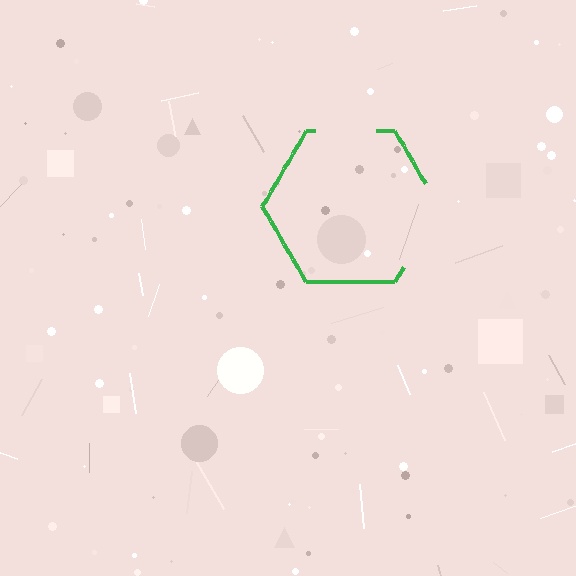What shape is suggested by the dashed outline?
The dashed outline suggests a hexagon.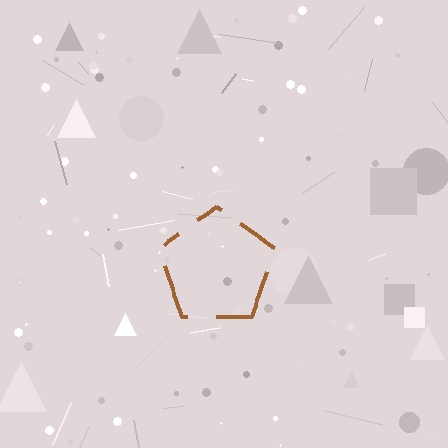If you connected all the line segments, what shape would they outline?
They would outline a pentagon.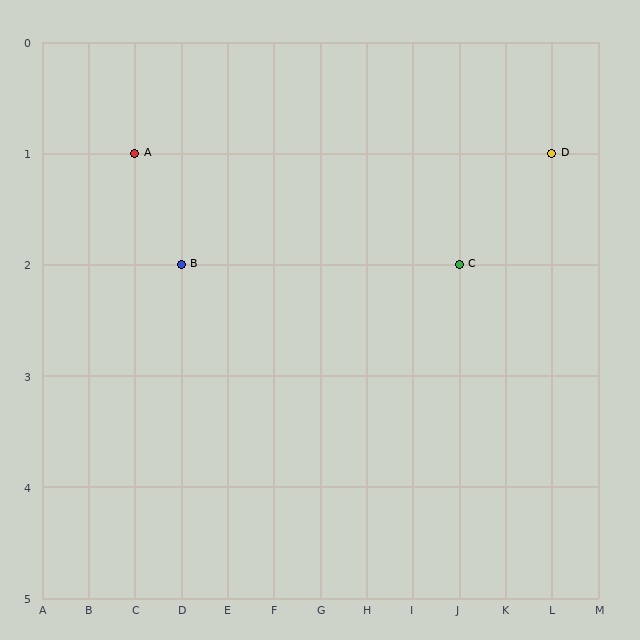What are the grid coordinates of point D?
Point D is at grid coordinates (L, 1).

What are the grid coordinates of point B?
Point B is at grid coordinates (D, 2).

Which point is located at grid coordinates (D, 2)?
Point B is at (D, 2).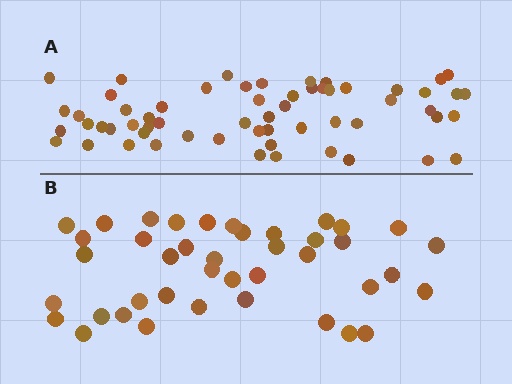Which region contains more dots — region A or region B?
Region A (the top region) has more dots.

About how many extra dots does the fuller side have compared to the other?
Region A has approximately 20 more dots than region B.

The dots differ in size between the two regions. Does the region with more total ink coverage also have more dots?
No. Region B has more total ink coverage because its dots are larger, but region A actually contains more individual dots. Total area can be misleading — the number of items is what matters here.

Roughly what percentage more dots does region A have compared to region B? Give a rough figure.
About 45% more.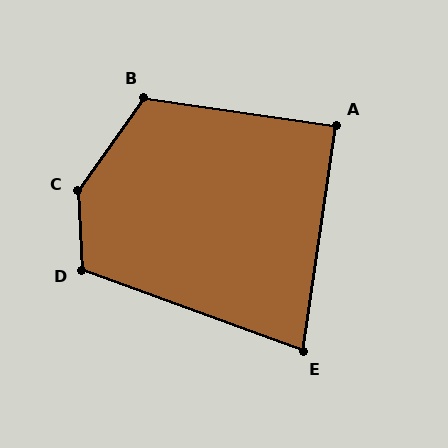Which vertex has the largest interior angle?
C, at approximately 142 degrees.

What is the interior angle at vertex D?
Approximately 112 degrees (obtuse).